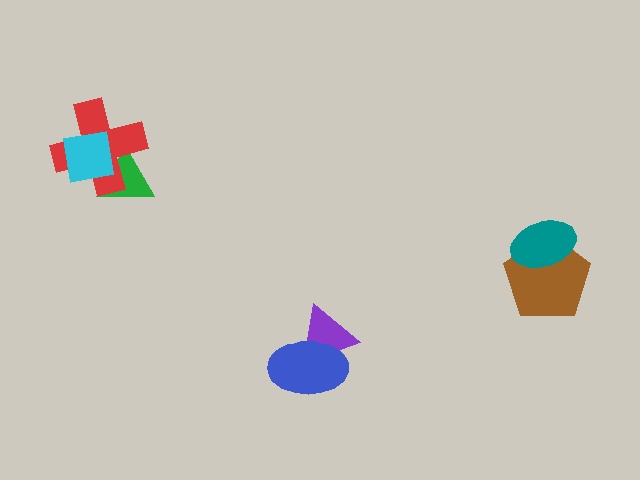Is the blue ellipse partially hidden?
No, no other shape covers it.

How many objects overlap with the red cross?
2 objects overlap with the red cross.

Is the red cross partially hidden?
Yes, it is partially covered by another shape.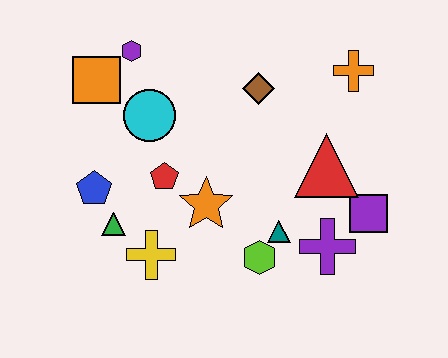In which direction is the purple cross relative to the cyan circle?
The purple cross is to the right of the cyan circle.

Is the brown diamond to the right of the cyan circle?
Yes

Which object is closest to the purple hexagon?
The orange square is closest to the purple hexagon.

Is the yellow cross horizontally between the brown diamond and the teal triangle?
No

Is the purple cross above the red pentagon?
No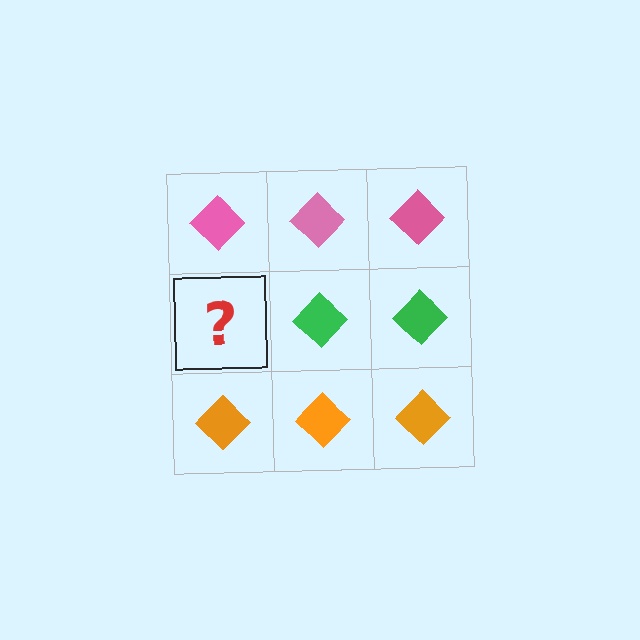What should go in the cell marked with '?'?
The missing cell should contain a green diamond.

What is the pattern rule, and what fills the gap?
The rule is that each row has a consistent color. The gap should be filled with a green diamond.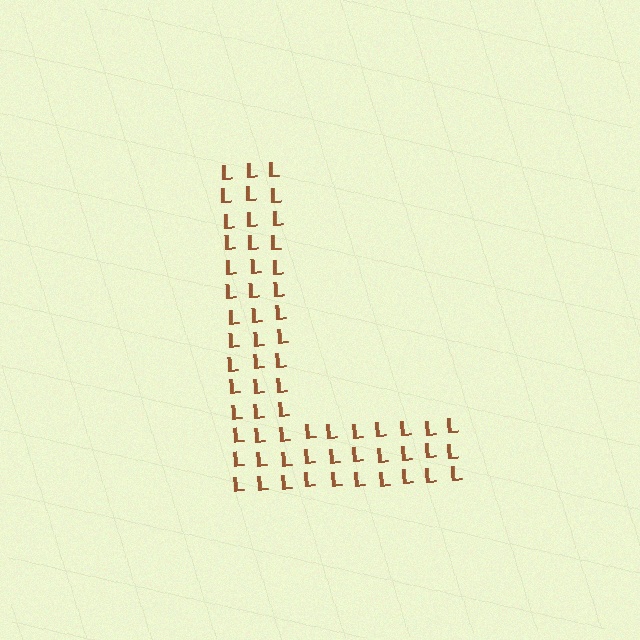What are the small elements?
The small elements are letter L's.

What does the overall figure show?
The overall figure shows the letter L.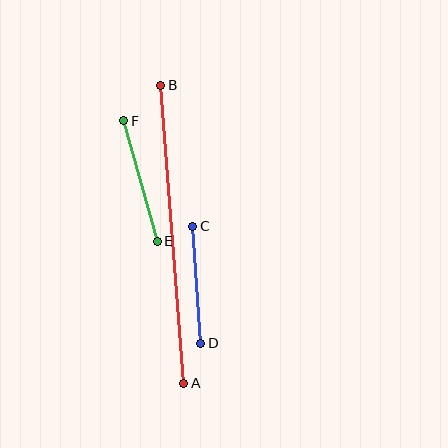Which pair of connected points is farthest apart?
Points A and B are farthest apart.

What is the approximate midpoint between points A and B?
The midpoint is at approximately (172, 234) pixels.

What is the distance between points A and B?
The distance is approximately 299 pixels.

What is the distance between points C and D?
The distance is approximately 117 pixels.